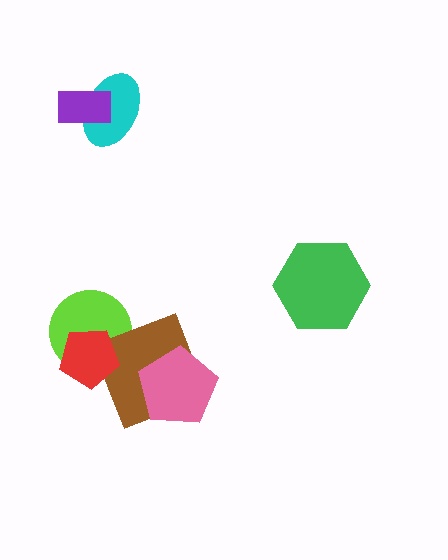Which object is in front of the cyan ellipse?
The purple rectangle is in front of the cyan ellipse.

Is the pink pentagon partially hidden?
No, no other shape covers it.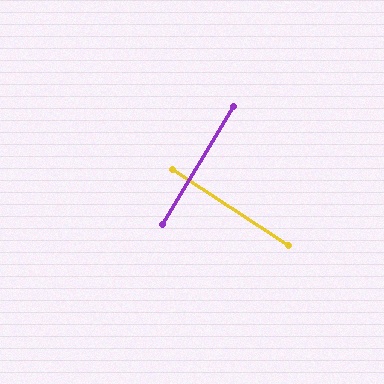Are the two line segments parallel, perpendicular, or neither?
Perpendicular — they meet at approximately 88°.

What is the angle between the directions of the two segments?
Approximately 88 degrees.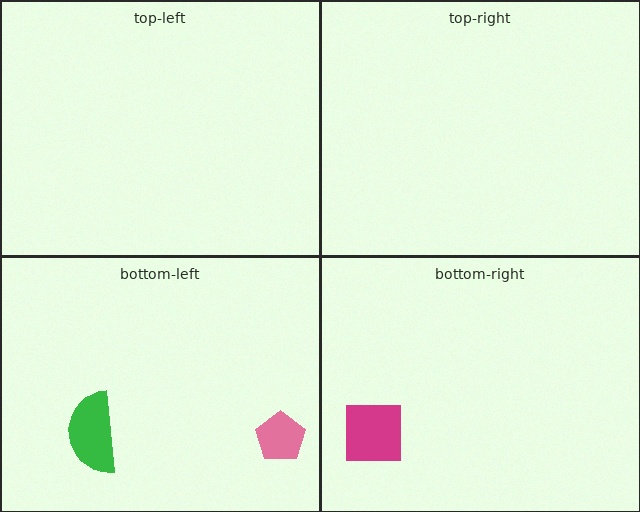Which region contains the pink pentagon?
The bottom-left region.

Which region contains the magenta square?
The bottom-right region.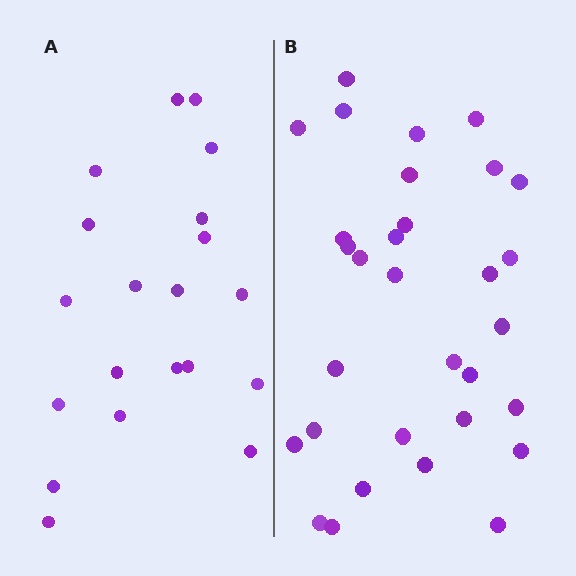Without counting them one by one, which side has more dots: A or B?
Region B (the right region) has more dots.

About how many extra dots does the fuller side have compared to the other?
Region B has roughly 12 or so more dots than region A.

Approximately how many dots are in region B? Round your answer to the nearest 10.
About 30 dots. (The exact count is 31, which rounds to 30.)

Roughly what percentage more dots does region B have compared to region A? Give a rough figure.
About 55% more.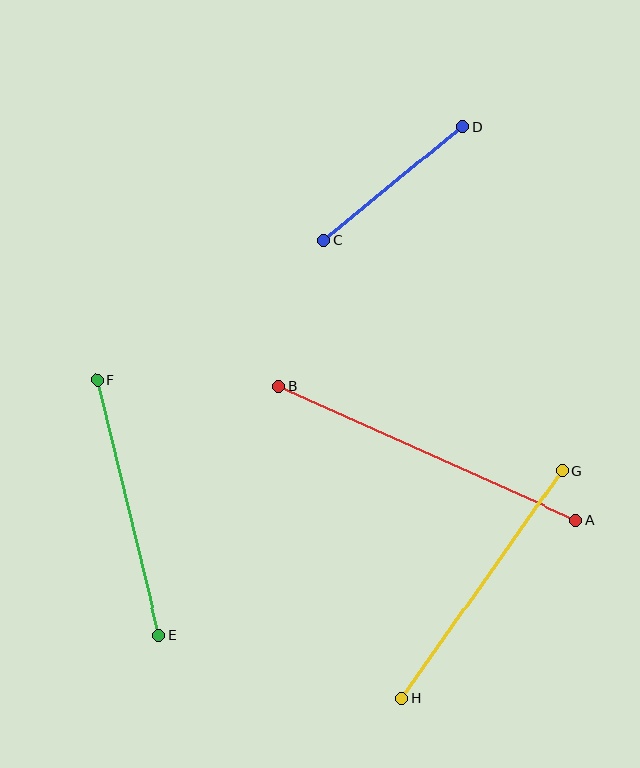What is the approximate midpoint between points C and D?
The midpoint is at approximately (393, 184) pixels.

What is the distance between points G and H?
The distance is approximately 279 pixels.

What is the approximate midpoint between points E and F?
The midpoint is at approximately (128, 507) pixels.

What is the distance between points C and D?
The distance is approximately 179 pixels.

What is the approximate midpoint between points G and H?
The midpoint is at approximately (482, 584) pixels.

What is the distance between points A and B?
The distance is approximately 326 pixels.